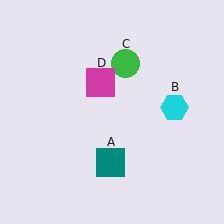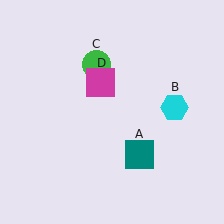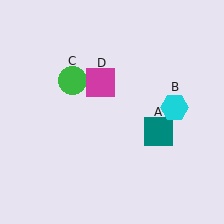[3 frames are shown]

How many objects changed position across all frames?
2 objects changed position: teal square (object A), green circle (object C).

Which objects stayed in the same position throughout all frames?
Cyan hexagon (object B) and magenta square (object D) remained stationary.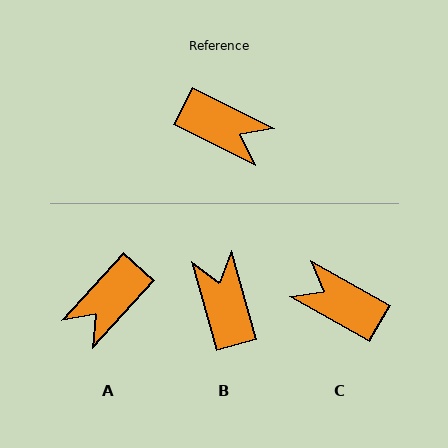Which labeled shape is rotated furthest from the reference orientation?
C, about 177 degrees away.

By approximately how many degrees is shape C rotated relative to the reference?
Approximately 177 degrees counter-clockwise.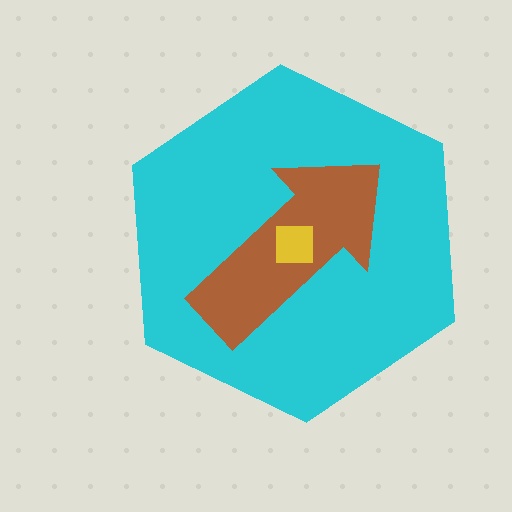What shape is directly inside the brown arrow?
The yellow square.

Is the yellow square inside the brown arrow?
Yes.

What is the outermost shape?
The cyan hexagon.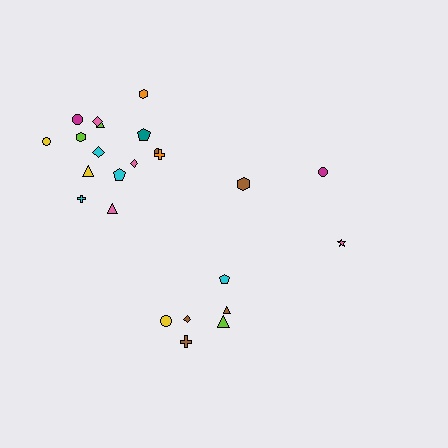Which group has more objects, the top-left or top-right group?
The top-left group.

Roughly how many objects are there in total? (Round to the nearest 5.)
Roughly 25 objects in total.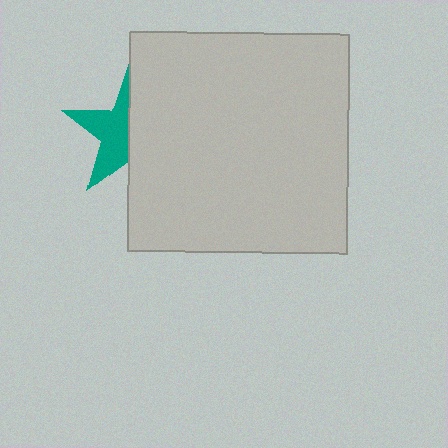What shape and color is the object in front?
The object in front is a light gray square.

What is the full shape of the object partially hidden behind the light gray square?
The partially hidden object is a teal star.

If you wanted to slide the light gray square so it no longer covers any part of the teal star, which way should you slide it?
Slide it right — that is the most direct way to separate the two shapes.